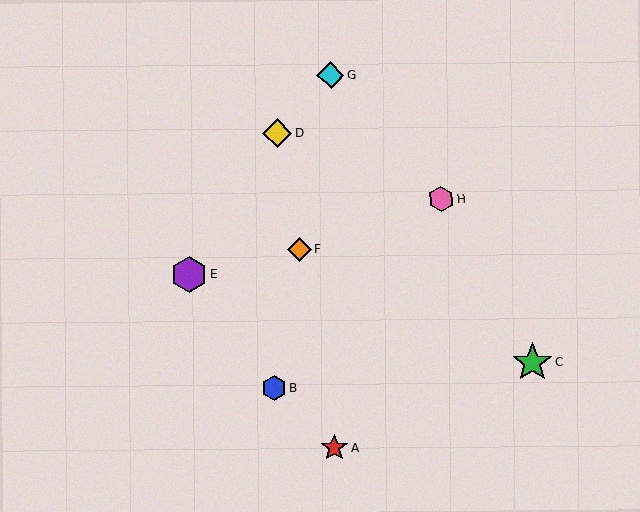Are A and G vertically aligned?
Yes, both are at x≈334.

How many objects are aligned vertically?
2 objects (A, G) are aligned vertically.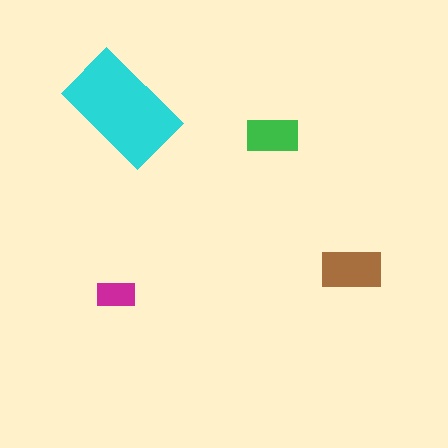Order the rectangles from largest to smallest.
the cyan one, the brown one, the green one, the magenta one.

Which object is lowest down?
The magenta rectangle is bottommost.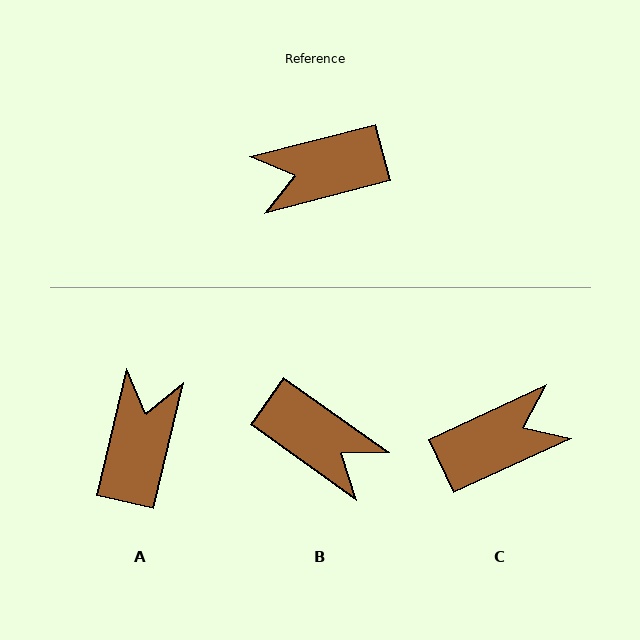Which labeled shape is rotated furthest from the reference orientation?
C, about 170 degrees away.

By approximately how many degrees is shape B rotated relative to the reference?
Approximately 130 degrees counter-clockwise.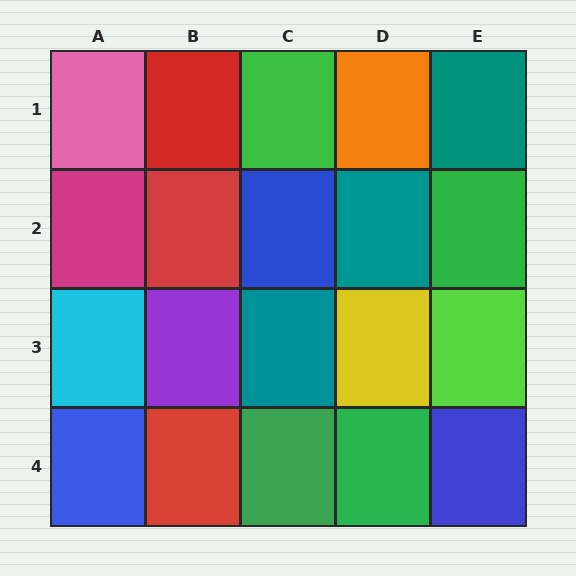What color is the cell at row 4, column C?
Green.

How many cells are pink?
1 cell is pink.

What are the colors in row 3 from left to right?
Cyan, purple, teal, yellow, lime.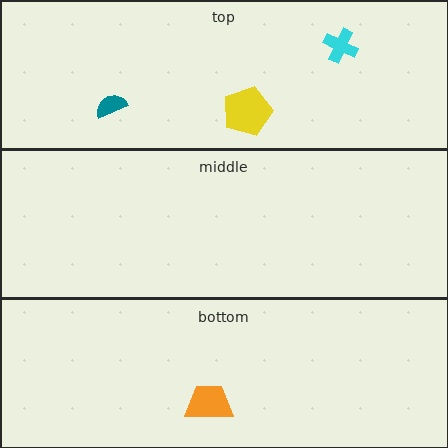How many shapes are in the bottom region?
1.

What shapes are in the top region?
The yellow pentagon, the teal semicircle, the cyan cross.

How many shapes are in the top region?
3.